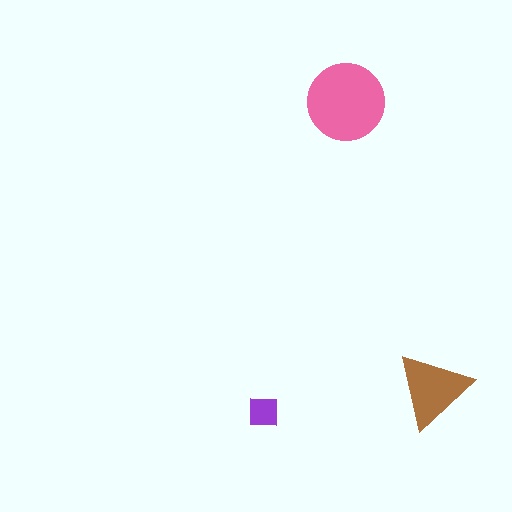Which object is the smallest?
The purple square.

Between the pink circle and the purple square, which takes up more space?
The pink circle.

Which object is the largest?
The pink circle.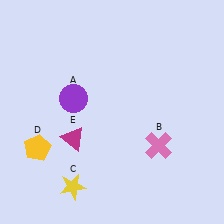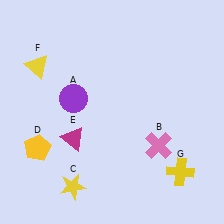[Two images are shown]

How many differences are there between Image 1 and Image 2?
There are 2 differences between the two images.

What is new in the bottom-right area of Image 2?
A yellow cross (G) was added in the bottom-right area of Image 2.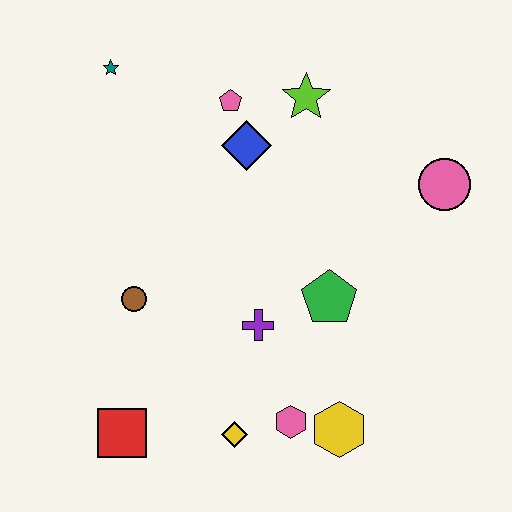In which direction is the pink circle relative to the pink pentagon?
The pink circle is to the right of the pink pentagon.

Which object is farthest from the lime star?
The red square is farthest from the lime star.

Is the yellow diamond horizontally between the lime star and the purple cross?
No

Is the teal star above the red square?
Yes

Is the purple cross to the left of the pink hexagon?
Yes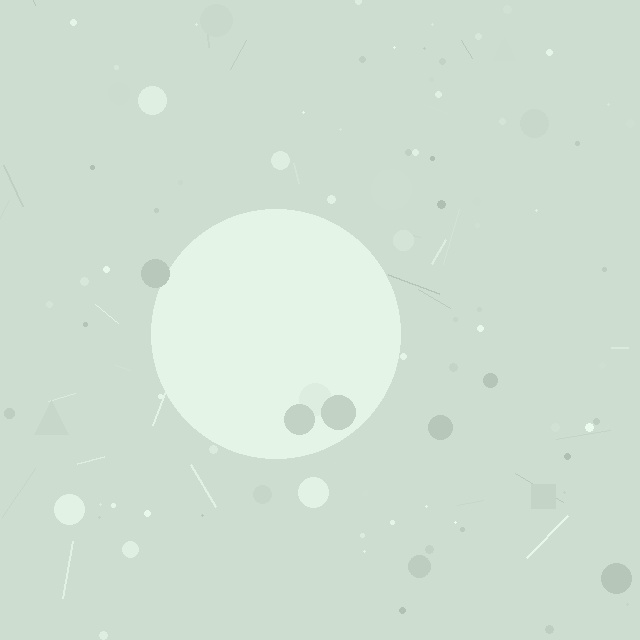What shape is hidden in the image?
A circle is hidden in the image.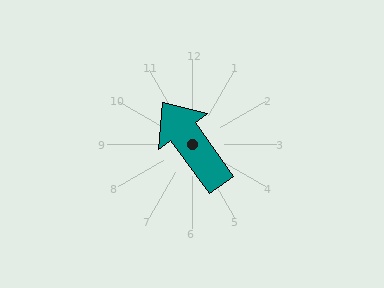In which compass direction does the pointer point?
Northwest.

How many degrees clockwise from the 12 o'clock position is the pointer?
Approximately 324 degrees.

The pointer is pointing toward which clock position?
Roughly 11 o'clock.